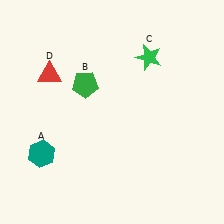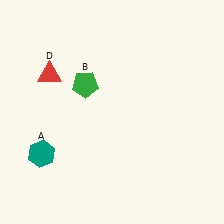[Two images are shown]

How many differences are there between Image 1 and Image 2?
There is 1 difference between the two images.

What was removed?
The green star (C) was removed in Image 2.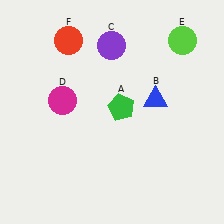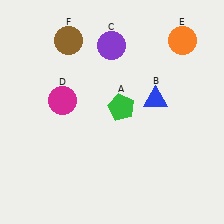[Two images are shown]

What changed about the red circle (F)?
In Image 1, F is red. In Image 2, it changed to brown.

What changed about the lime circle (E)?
In Image 1, E is lime. In Image 2, it changed to orange.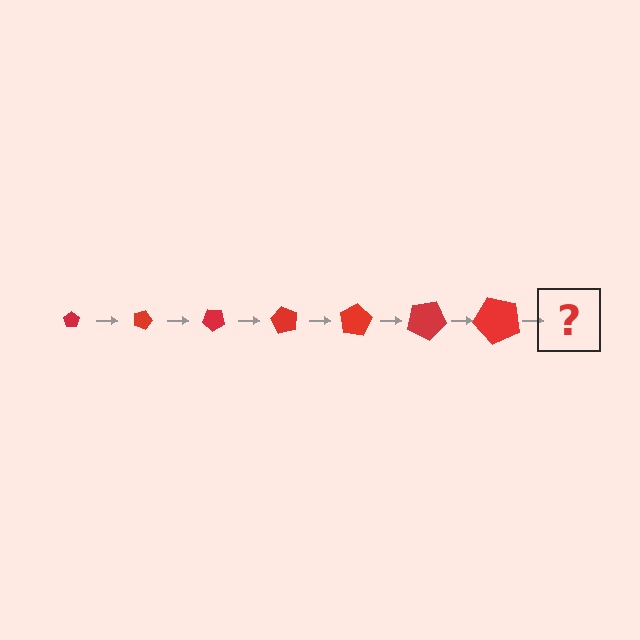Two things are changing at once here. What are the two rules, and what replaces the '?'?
The two rules are that the pentagon grows larger each step and it rotates 20 degrees each step. The '?' should be a pentagon, larger than the previous one and rotated 140 degrees from the start.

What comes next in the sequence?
The next element should be a pentagon, larger than the previous one and rotated 140 degrees from the start.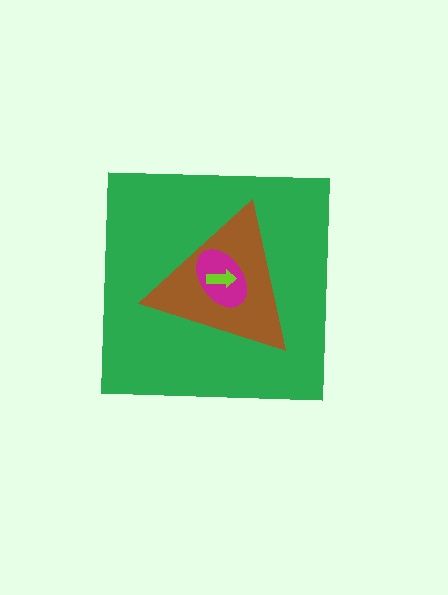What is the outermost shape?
The green square.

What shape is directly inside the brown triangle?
The magenta ellipse.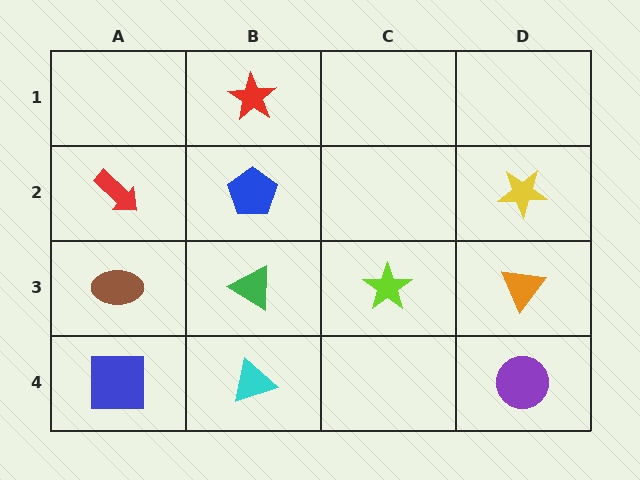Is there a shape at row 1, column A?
No, that cell is empty.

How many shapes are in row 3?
4 shapes.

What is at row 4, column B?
A cyan triangle.